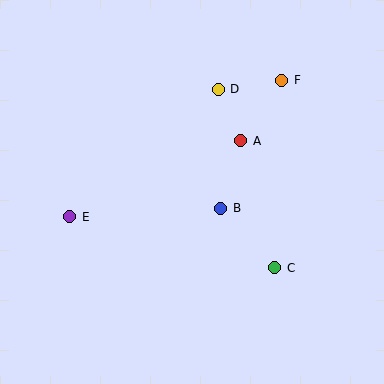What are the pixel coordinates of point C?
Point C is at (275, 268).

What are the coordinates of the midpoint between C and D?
The midpoint between C and D is at (246, 178).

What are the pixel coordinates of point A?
Point A is at (241, 141).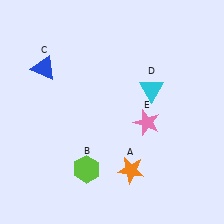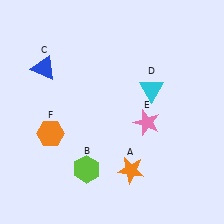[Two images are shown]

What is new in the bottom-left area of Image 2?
An orange hexagon (F) was added in the bottom-left area of Image 2.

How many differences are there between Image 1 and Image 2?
There is 1 difference between the two images.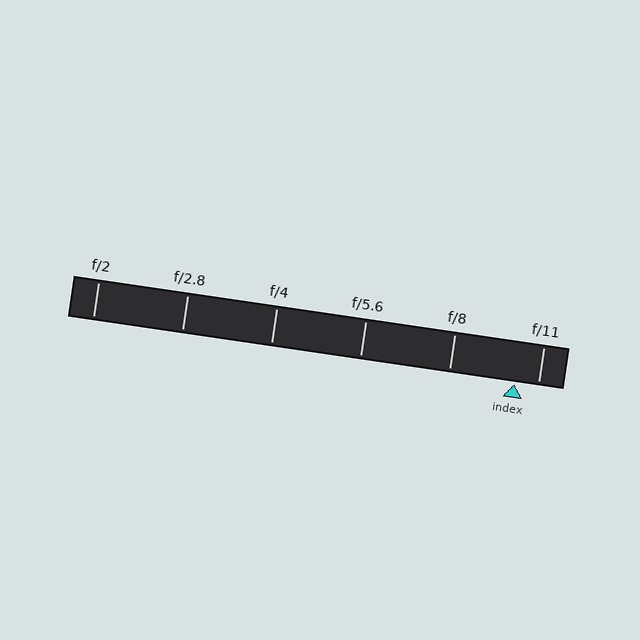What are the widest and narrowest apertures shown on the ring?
The widest aperture shown is f/2 and the narrowest is f/11.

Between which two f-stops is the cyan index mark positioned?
The index mark is between f/8 and f/11.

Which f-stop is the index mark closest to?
The index mark is closest to f/11.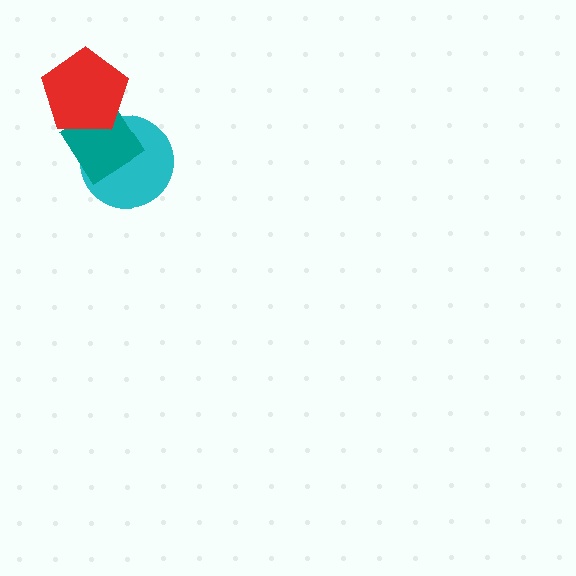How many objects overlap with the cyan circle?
2 objects overlap with the cyan circle.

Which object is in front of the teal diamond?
The red pentagon is in front of the teal diamond.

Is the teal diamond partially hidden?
Yes, it is partially covered by another shape.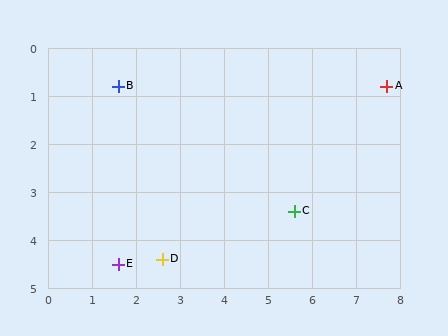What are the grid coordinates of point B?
Point B is at approximately (1.6, 0.8).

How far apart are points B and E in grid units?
Points B and E are about 3.7 grid units apart.